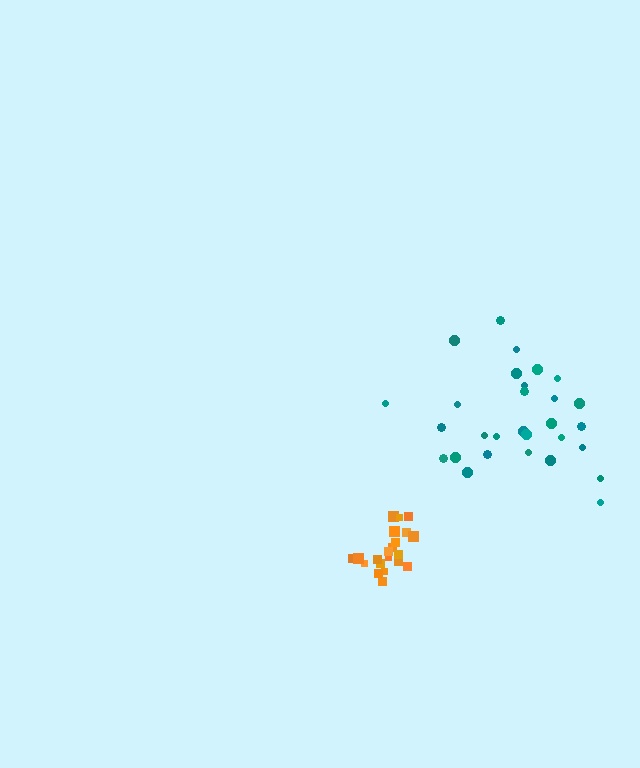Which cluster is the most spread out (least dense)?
Teal.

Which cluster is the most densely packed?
Orange.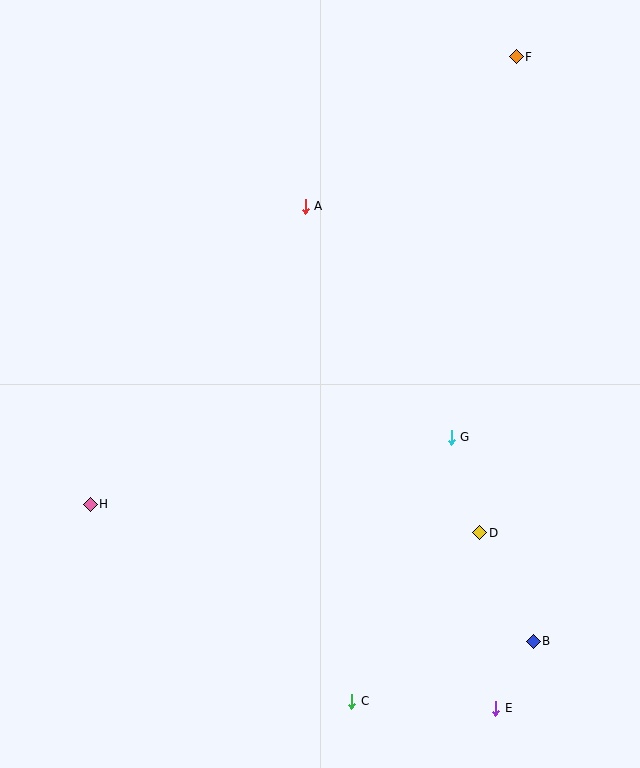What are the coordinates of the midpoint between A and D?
The midpoint between A and D is at (393, 369).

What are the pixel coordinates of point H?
Point H is at (90, 504).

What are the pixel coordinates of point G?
Point G is at (451, 437).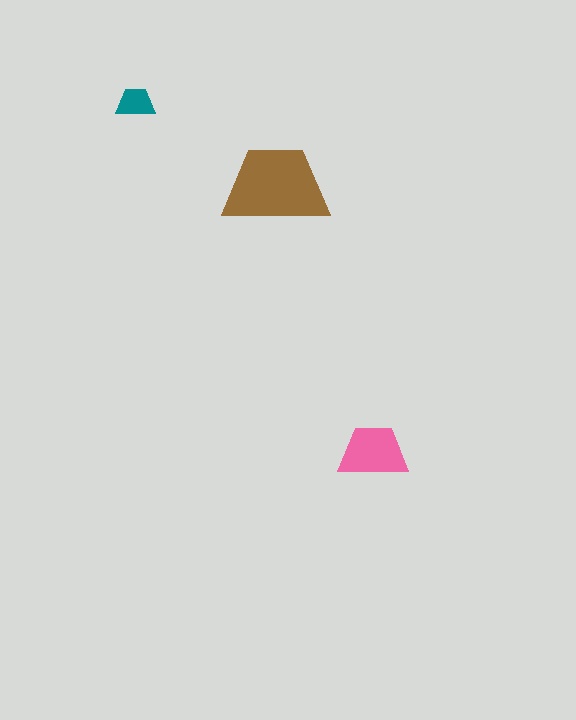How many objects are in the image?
There are 3 objects in the image.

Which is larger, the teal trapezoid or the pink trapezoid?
The pink one.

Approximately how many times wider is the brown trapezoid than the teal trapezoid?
About 3 times wider.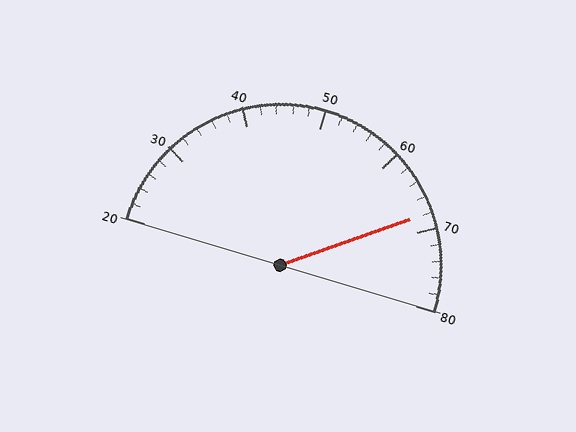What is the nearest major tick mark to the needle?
The nearest major tick mark is 70.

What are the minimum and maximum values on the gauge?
The gauge ranges from 20 to 80.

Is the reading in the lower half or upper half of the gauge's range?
The reading is in the upper half of the range (20 to 80).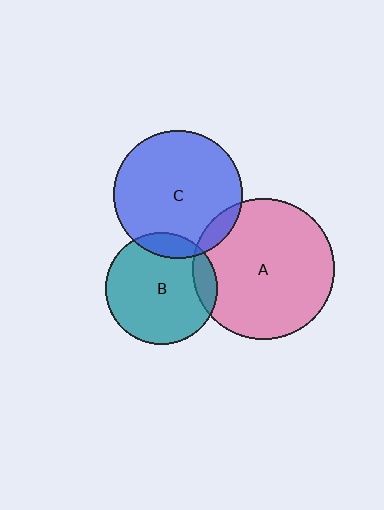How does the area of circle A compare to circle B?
Approximately 1.6 times.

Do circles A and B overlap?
Yes.